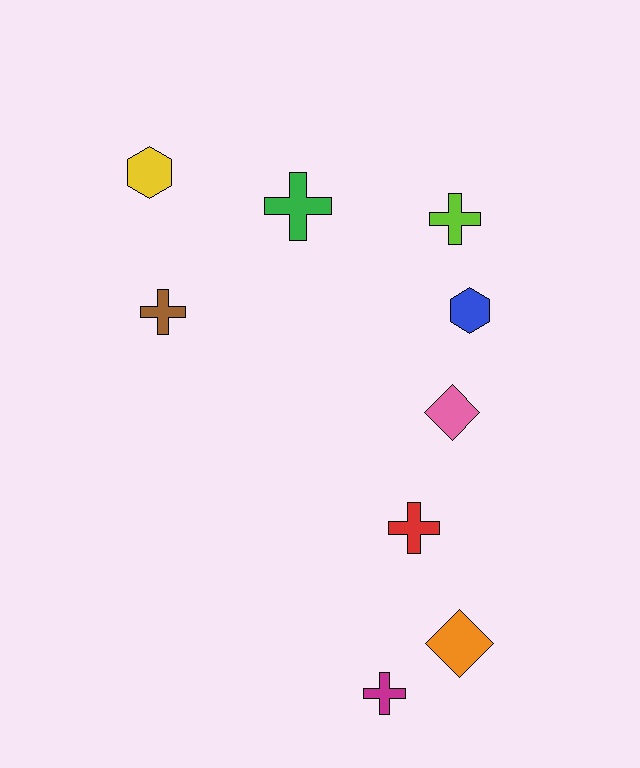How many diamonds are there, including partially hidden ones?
There are 2 diamonds.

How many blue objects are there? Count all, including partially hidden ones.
There is 1 blue object.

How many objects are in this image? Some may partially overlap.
There are 9 objects.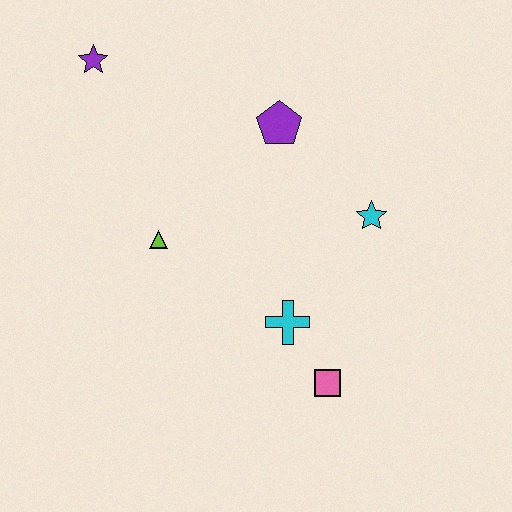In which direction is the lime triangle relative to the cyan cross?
The lime triangle is to the left of the cyan cross.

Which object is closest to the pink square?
The cyan cross is closest to the pink square.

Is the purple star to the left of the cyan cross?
Yes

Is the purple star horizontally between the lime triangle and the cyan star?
No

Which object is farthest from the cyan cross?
The purple star is farthest from the cyan cross.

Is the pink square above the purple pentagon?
No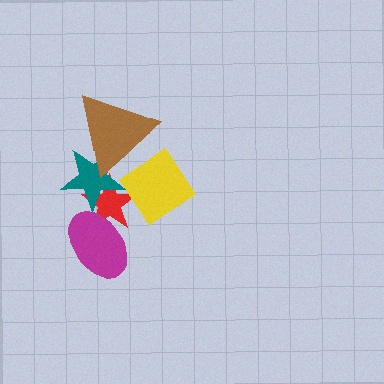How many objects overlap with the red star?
3 objects overlap with the red star.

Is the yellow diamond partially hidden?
Yes, it is partially covered by another shape.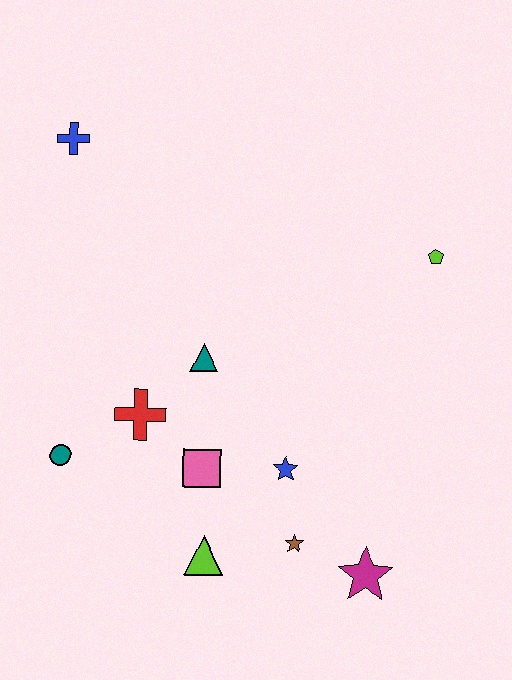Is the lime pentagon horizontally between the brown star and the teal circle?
No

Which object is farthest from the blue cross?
The magenta star is farthest from the blue cross.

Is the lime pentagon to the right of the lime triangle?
Yes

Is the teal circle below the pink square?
No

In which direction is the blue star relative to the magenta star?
The blue star is above the magenta star.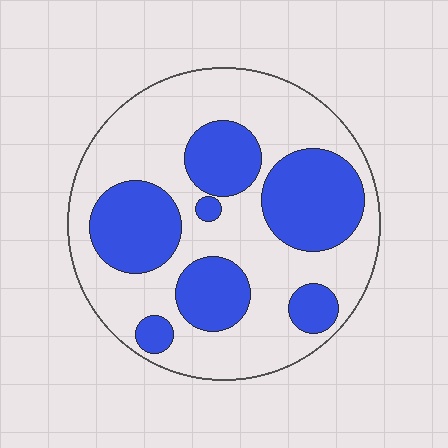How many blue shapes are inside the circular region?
7.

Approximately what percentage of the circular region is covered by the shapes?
Approximately 35%.